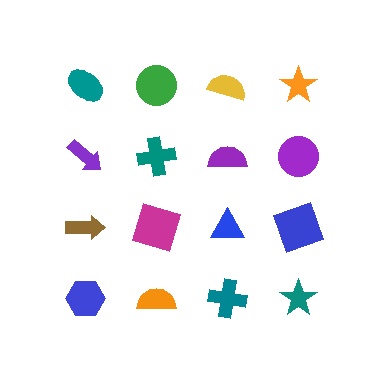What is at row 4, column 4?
A teal star.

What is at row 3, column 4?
A blue square.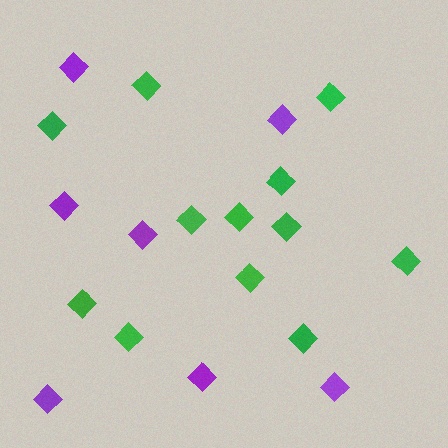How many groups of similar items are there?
There are 2 groups: one group of green diamonds (12) and one group of purple diamonds (7).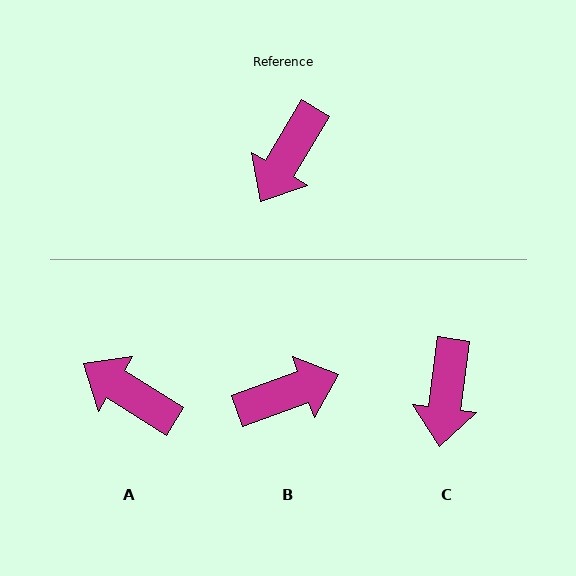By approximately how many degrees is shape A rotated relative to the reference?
Approximately 91 degrees clockwise.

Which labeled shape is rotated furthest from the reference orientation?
B, about 140 degrees away.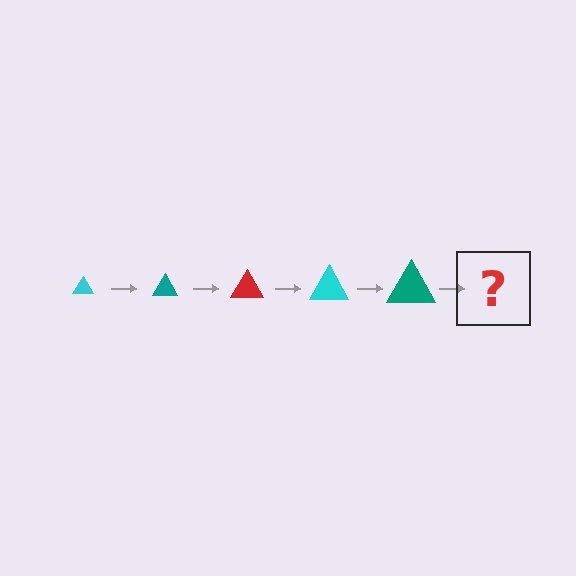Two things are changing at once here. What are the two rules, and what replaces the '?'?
The two rules are that the triangle grows larger each step and the color cycles through cyan, teal, and red. The '?' should be a red triangle, larger than the previous one.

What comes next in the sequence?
The next element should be a red triangle, larger than the previous one.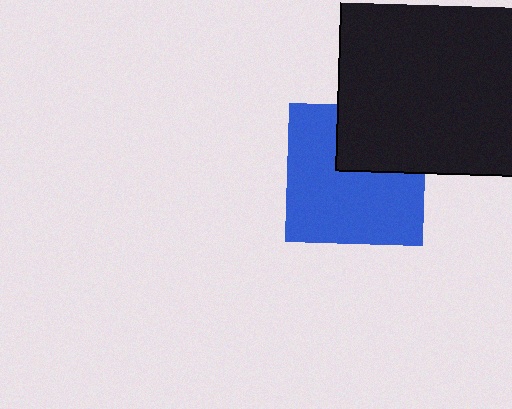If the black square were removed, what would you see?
You would see the complete blue square.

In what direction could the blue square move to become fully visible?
The blue square could move down. That would shift it out from behind the black square entirely.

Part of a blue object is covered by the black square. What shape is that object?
It is a square.